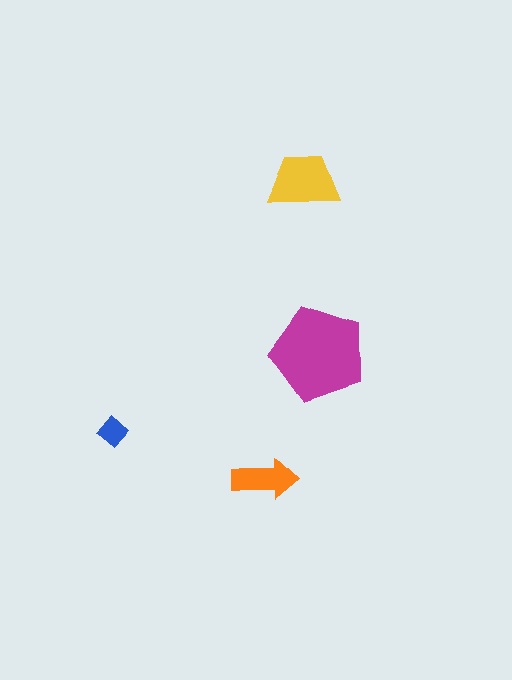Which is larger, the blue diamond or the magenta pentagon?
The magenta pentagon.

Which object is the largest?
The magenta pentagon.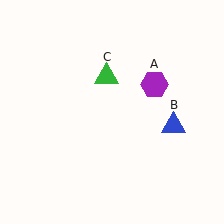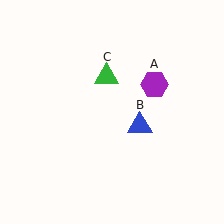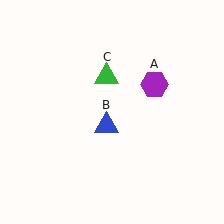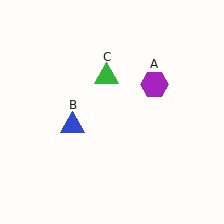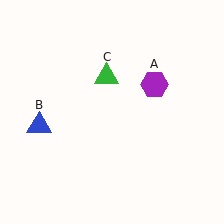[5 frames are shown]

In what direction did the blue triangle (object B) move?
The blue triangle (object B) moved left.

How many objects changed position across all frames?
1 object changed position: blue triangle (object B).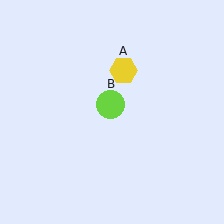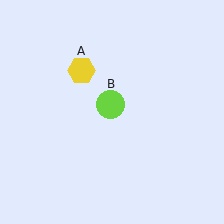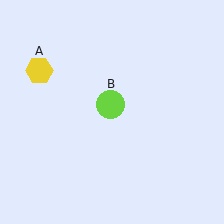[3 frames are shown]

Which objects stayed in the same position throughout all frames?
Lime circle (object B) remained stationary.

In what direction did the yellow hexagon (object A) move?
The yellow hexagon (object A) moved left.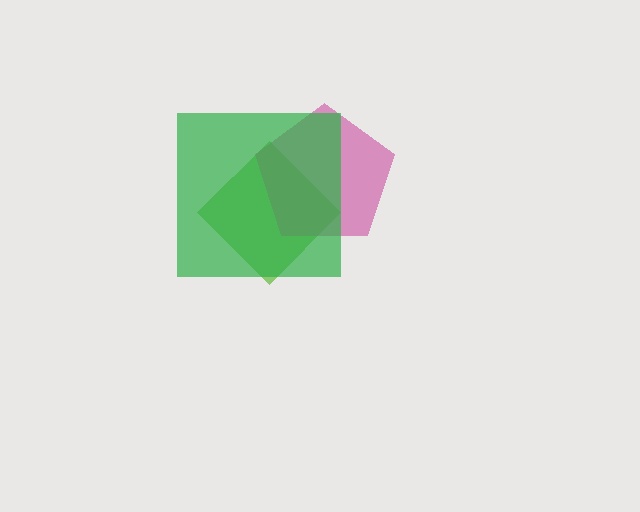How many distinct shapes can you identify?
There are 3 distinct shapes: a lime diamond, a magenta pentagon, a green square.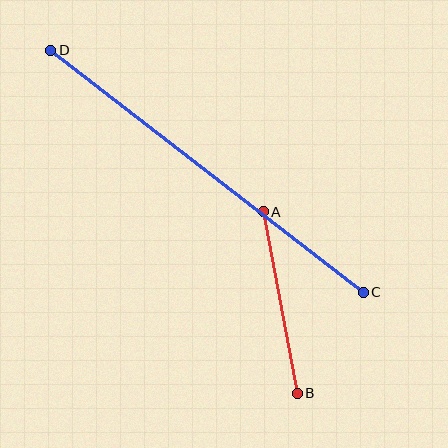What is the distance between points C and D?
The distance is approximately 395 pixels.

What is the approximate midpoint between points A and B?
The midpoint is at approximately (280, 302) pixels.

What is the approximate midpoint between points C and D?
The midpoint is at approximately (207, 171) pixels.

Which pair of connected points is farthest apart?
Points C and D are farthest apart.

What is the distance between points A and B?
The distance is approximately 185 pixels.